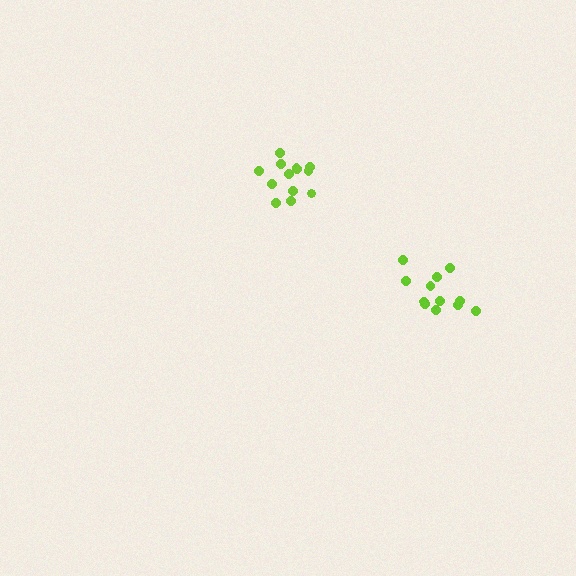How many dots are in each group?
Group 1: 12 dots, Group 2: 13 dots (25 total).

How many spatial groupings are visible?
There are 2 spatial groupings.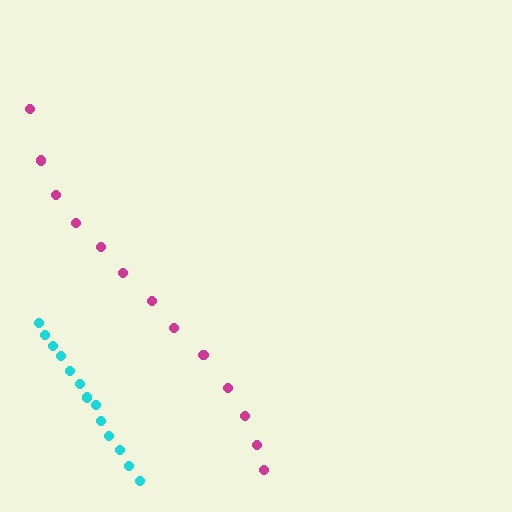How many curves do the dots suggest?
There are 2 distinct paths.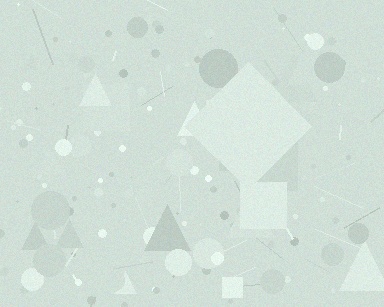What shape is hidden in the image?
A diamond is hidden in the image.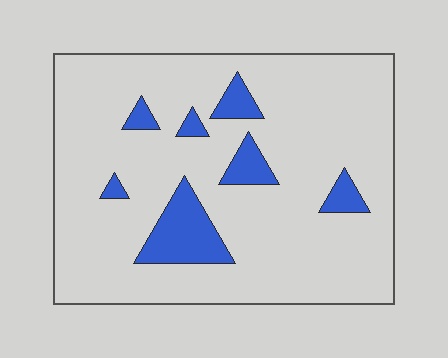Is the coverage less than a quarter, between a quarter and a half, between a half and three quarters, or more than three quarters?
Less than a quarter.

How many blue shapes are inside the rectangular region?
7.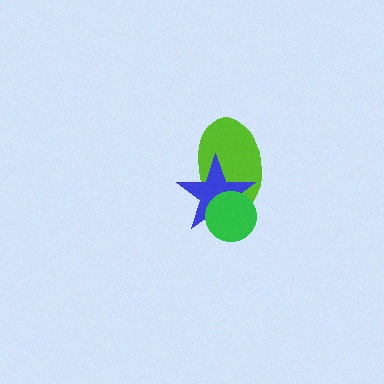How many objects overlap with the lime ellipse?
2 objects overlap with the lime ellipse.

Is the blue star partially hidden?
Yes, it is partially covered by another shape.